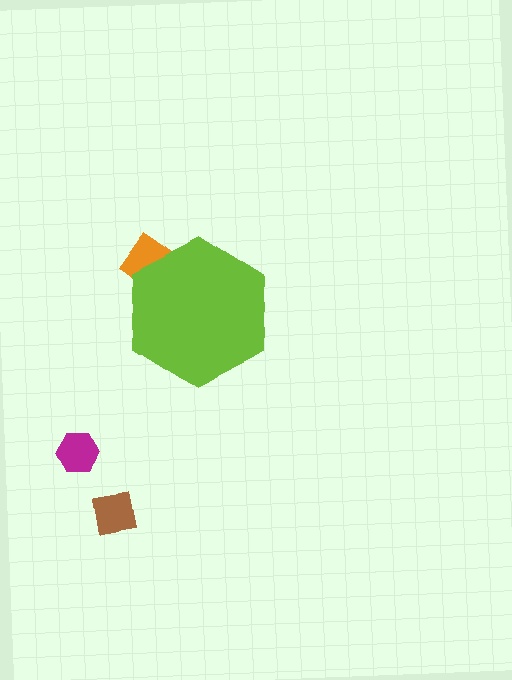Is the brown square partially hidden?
No, the brown square is fully visible.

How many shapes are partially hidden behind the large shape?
1 shape is partially hidden.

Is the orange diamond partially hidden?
Yes, the orange diamond is partially hidden behind the lime hexagon.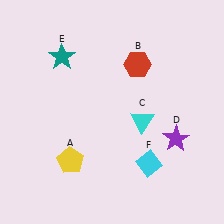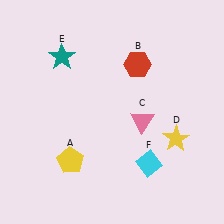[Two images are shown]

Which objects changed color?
C changed from cyan to pink. D changed from purple to yellow.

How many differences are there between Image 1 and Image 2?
There are 2 differences between the two images.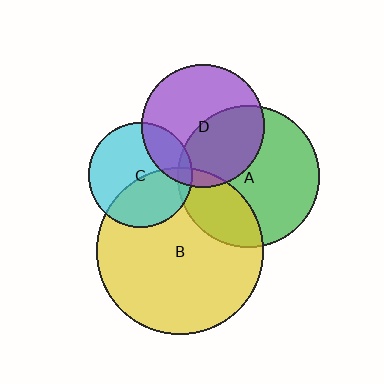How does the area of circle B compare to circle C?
Approximately 2.6 times.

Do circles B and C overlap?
Yes.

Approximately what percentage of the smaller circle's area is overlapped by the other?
Approximately 40%.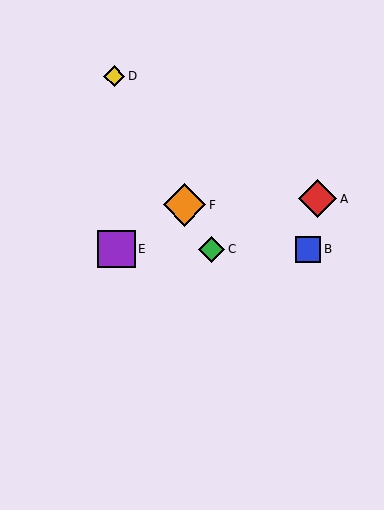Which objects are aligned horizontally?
Objects B, C, E are aligned horizontally.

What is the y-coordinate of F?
Object F is at y≈205.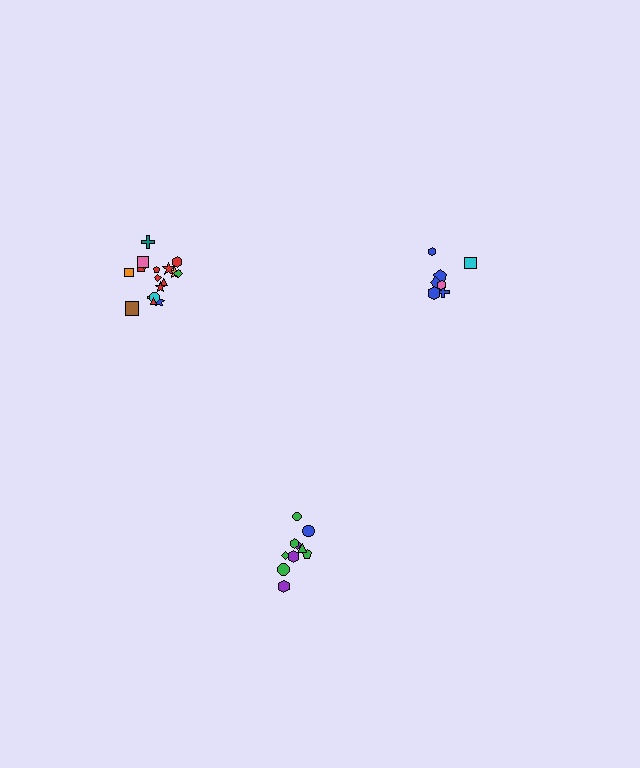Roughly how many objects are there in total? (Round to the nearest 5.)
Roughly 35 objects in total.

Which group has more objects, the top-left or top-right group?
The top-left group.